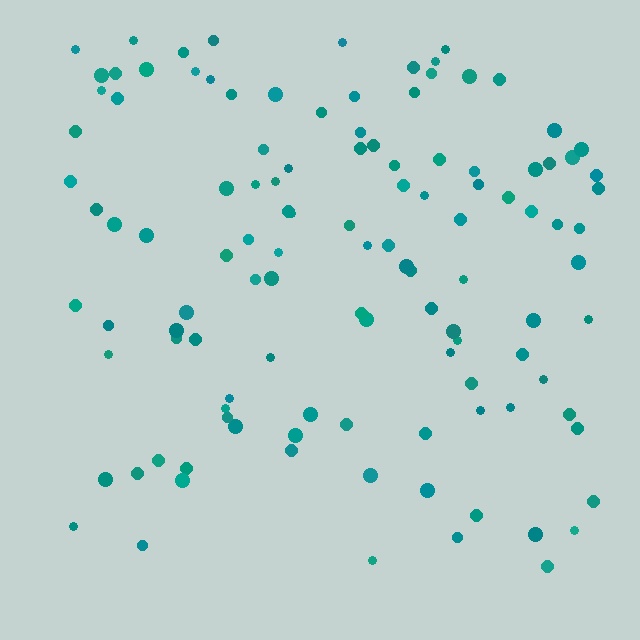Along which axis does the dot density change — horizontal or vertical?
Vertical.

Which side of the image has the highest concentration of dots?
The top.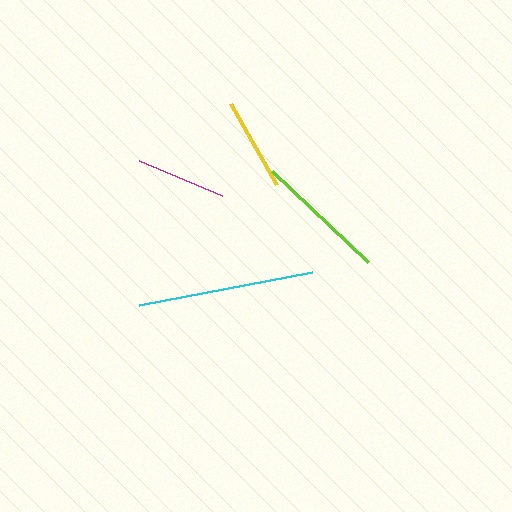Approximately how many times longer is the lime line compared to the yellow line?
The lime line is approximately 1.4 times the length of the yellow line.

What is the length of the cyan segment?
The cyan segment is approximately 176 pixels long.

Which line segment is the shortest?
The magenta line is the shortest at approximately 90 pixels.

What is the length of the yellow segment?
The yellow segment is approximately 93 pixels long.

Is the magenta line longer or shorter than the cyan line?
The cyan line is longer than the magenta line.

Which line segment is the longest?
The cyan line is the longest at approximately 176 pixels.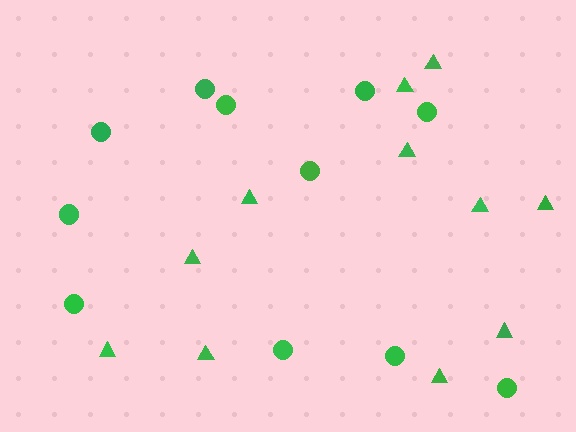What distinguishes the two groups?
There are 2 groups: one group of circles (11) and one group of triangles (11).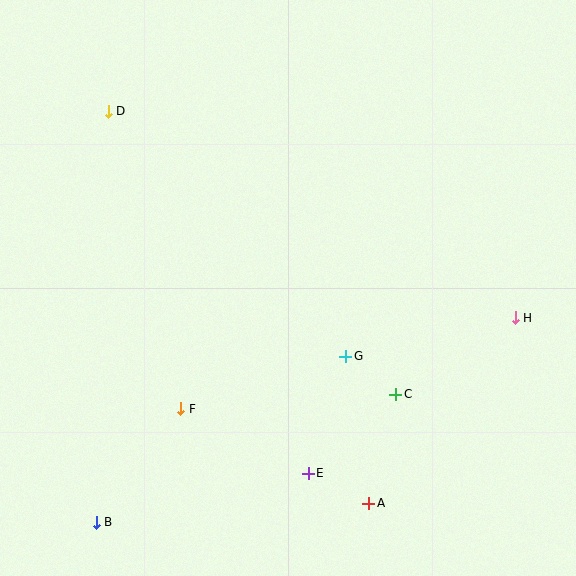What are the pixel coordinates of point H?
Point H is at (515, 318).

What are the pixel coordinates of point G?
Point G is at (346, 356).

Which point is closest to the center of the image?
Point G at (346, 356) is closest to the center.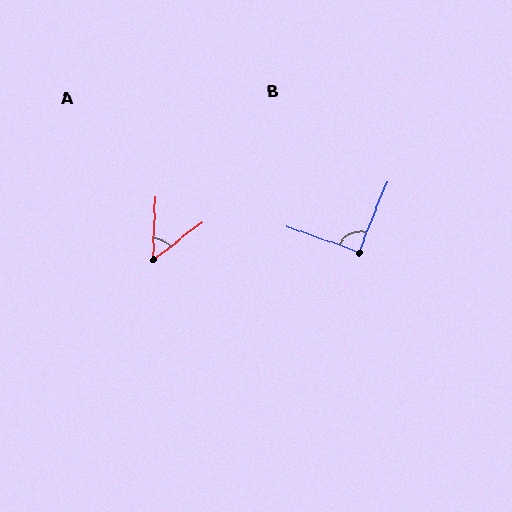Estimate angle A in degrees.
Approximately 50 degrees.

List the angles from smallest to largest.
A (50°), B (92°).